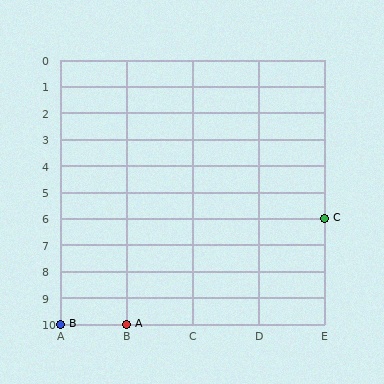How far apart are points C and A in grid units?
Points C and A are 3 columns and 4 rows apart (about 5.0 grid units diagonally).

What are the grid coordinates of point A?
Point A is at grid coordinates (B, 10).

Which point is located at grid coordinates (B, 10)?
Point A is at (B, 10).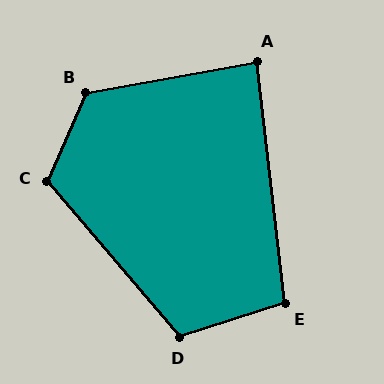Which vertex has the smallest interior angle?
A, at approximately 87 degrees.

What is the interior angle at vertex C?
Approximately 116 degrees (obtuse).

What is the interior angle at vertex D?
Approximately 113 degrees (obtuse).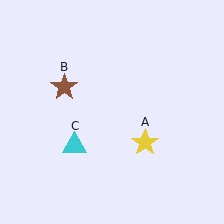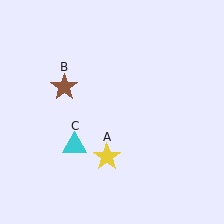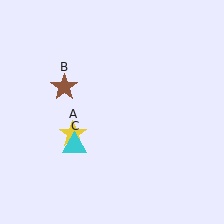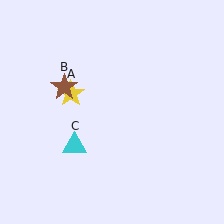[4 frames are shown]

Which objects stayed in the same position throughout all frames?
Brown star (object B) and cyan triangle (object C) remained stationary.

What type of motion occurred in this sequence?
The yellow star (object A) rotated clockwise around the center of the scene.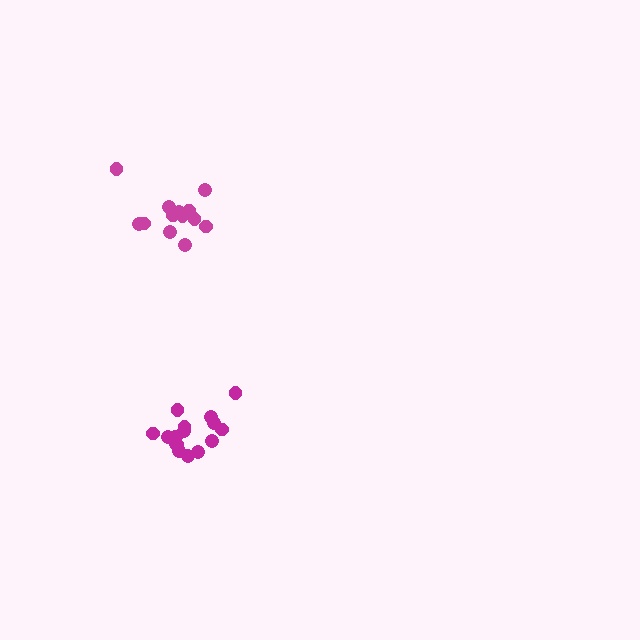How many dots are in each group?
Group 1: 14 dots, Group 2: 16 dots (30 total).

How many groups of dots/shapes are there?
There are 2 groups.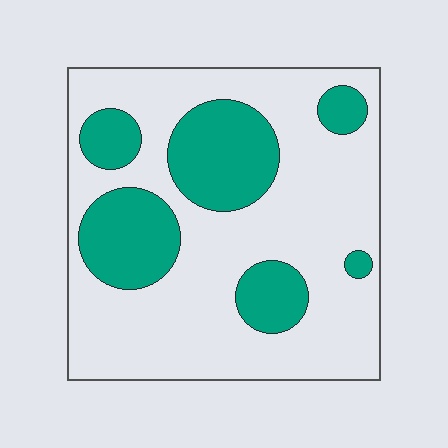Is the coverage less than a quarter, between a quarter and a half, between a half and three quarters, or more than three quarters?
Between a quarter and a half.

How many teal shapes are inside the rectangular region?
6.